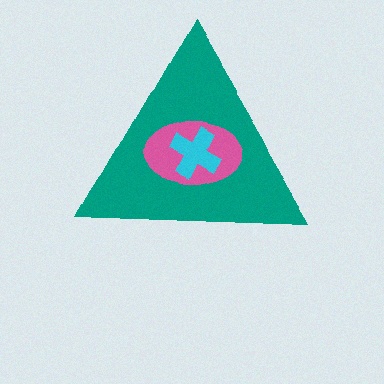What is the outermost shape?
The teal triangle.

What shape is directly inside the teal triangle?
The pink ellipse.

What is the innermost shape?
The cyan cross.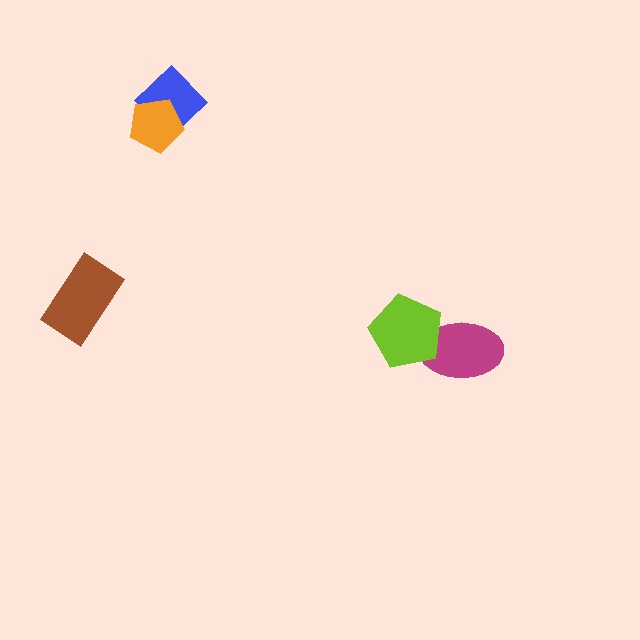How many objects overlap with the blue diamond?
1 object overlaps with the blue diamond.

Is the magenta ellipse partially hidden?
Yes, it is partially covered by another shape.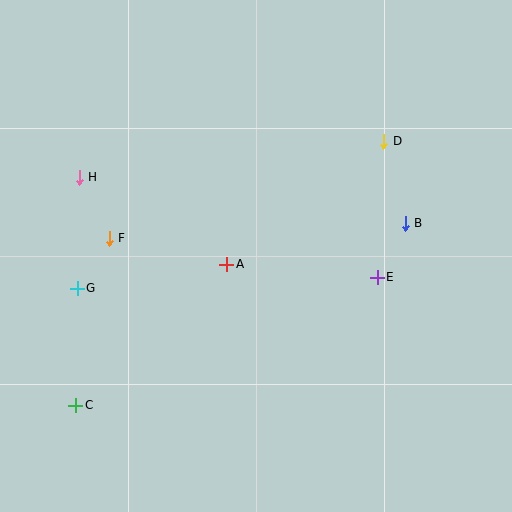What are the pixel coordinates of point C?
Point C is at (76, 405).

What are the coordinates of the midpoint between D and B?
The midpoint between D and B is at (394, 182).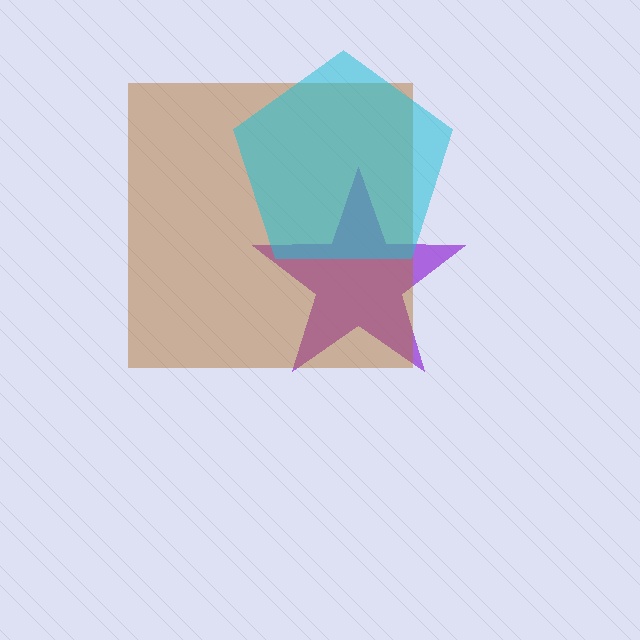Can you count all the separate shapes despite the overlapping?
Yes, there are 3 separate shapes.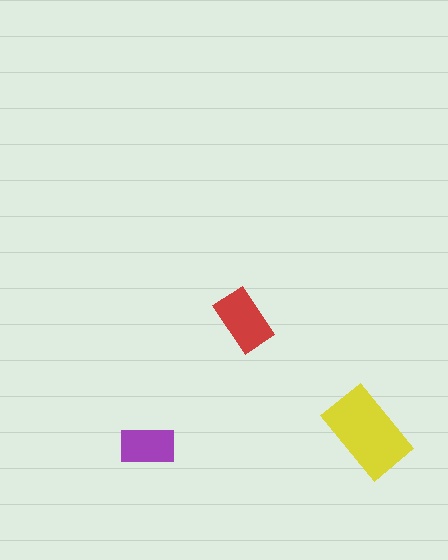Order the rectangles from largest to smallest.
the yellow one, the red one, the purple one.